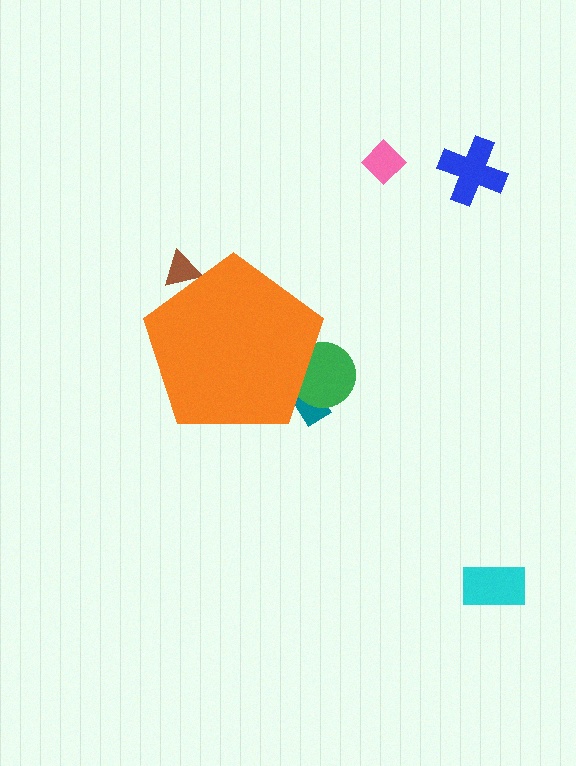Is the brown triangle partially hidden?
Yes, the brown triangle is partially hidden behind the orange pentagon.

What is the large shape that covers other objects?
An orange pentagon.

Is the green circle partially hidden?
Yes, the green circle is partially hidden behind the orange pentagon.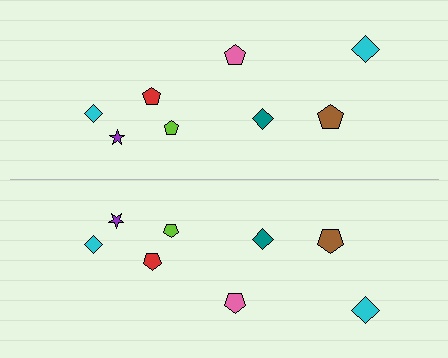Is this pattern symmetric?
Yes, this pattern has bilateral (reflection) symmetry.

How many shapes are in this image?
There are 16 shapes in this image.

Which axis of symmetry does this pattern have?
The pattern has a horizontal axis of symmetry running through the center of the image.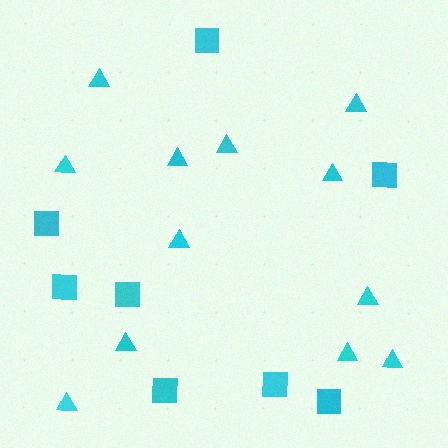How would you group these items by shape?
There are 2 groups: one group of squares (8) and one group of triangles (12).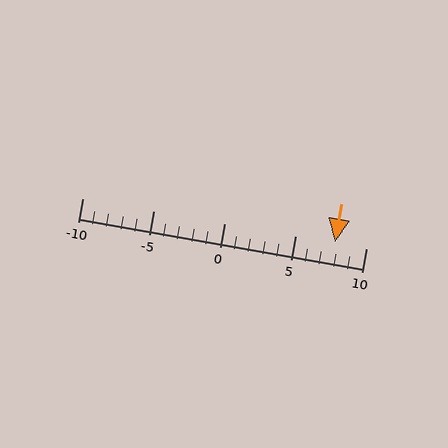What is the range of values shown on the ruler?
The ruler shows values from -10 to 10.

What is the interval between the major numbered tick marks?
The major tick marks are spaced 5 units apart.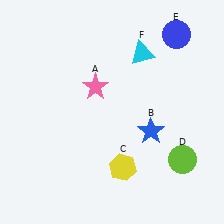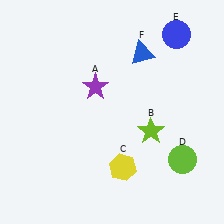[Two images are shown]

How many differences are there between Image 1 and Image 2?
There are 3 differences between the two images.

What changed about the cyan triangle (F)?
In Image 1, F is cyan. In Image 2, it changed to blue.